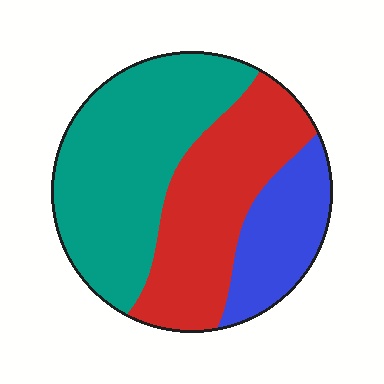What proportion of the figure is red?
Red takes up about one third (1/3) of the figure.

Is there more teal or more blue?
Teal.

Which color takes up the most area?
Teal, at roughly 45%.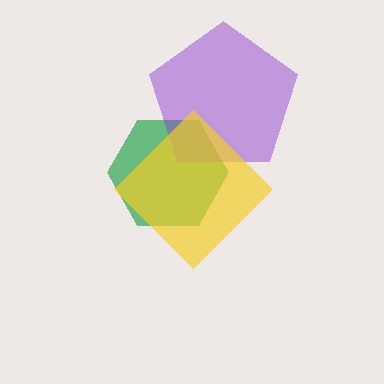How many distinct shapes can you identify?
There are 3 distinct shapes: a green hexagon, a purple pentagon, a yellow diamond.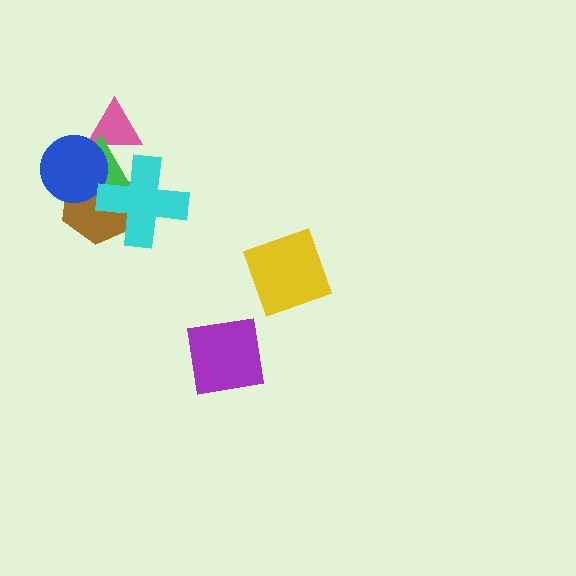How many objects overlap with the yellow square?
0 objects overlap with the yellow square.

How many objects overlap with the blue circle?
3 objects overlap with the blue circle.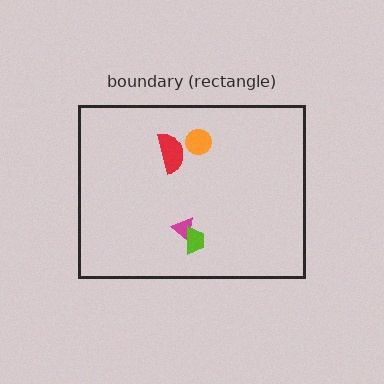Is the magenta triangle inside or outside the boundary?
Inside.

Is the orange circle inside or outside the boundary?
Inside.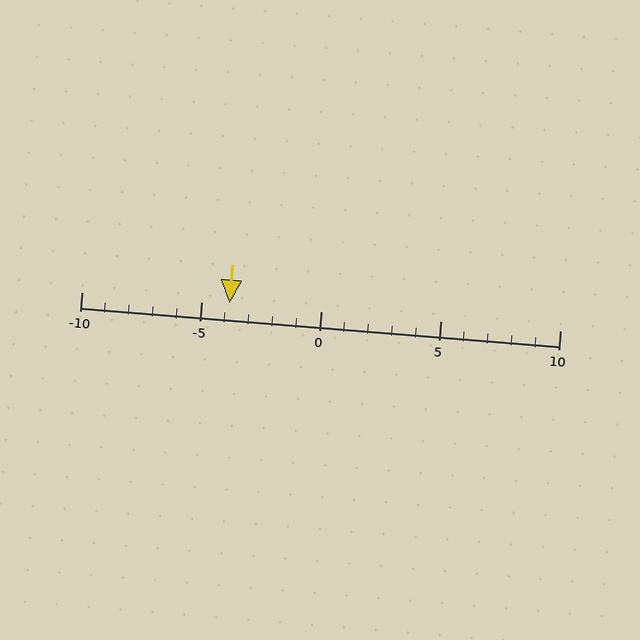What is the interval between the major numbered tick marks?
The major tick marks are spaced 5 units apart.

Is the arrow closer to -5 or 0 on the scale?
The arrow is closer to -5.